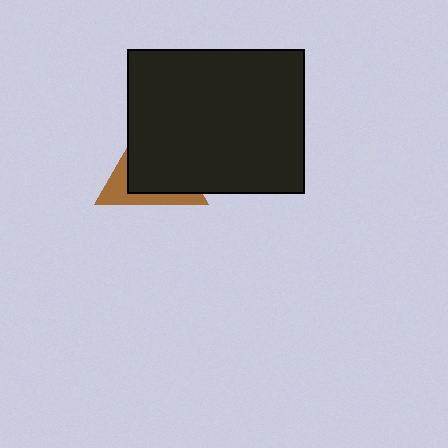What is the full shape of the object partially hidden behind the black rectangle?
The partially hidden object is a brown triangle.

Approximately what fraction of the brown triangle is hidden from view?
Roughly 67% of the brown triangle is hidden behind the black rectangle.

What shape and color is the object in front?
The object in front is a black rectangle.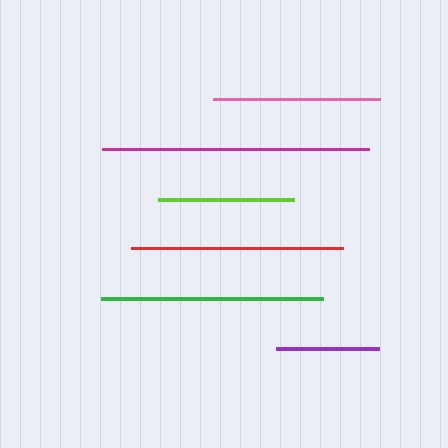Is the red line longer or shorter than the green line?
The green line is longer than the red line.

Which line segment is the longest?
The magenta line is the longest at approximately 267 pixels.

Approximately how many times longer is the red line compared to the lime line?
The red line is approximately 1.6 times the length of the lime line.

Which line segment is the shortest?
The purple line is the shortest at approximately 103 pixels.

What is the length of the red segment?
The red segment is approximately 212 pixels long.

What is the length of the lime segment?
The lime segment is approximately 136 pixels long.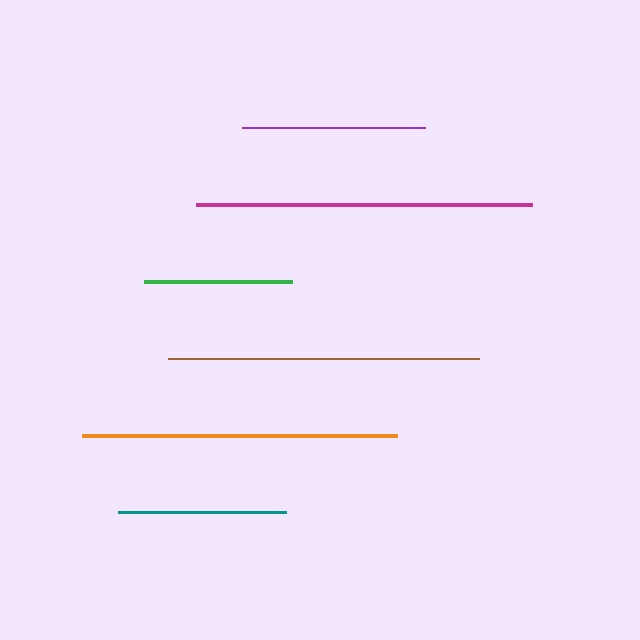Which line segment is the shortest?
The green line is the shortest at approximately 149 pixels.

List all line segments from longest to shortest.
From longest to shortest: magenta, orange, brown, purple, teal, green.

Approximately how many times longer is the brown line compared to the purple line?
The brown line is approximately 1.7 times the length of the purple line.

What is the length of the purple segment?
The purple segment is approximately 183 pixels long.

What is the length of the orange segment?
The orange segment is approximately 315 pixels long.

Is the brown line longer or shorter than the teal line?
The brown line is longer than the teal line.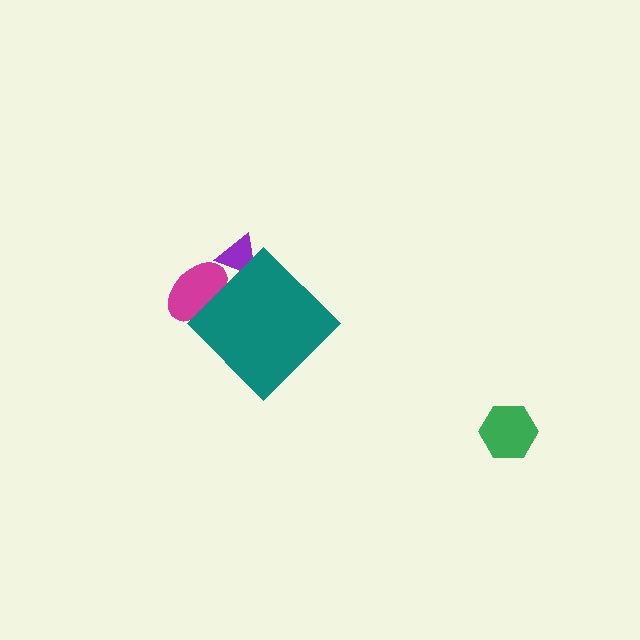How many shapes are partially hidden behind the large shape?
2 shapes are partially hidden.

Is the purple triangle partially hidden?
Yes, the purple triangle is partially hidden behind the teal diamond.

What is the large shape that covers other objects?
A teal diamond.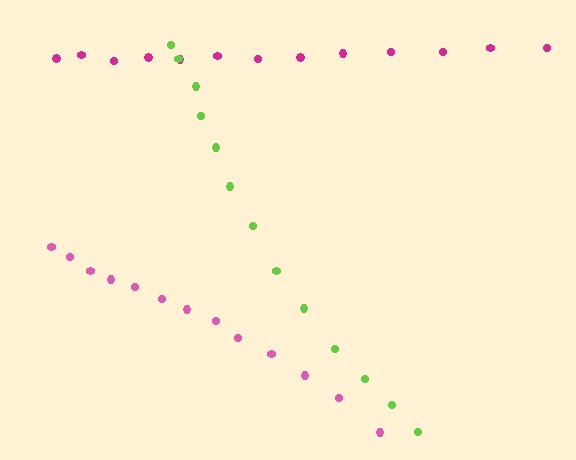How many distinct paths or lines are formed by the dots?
There are 3 distinct paths.